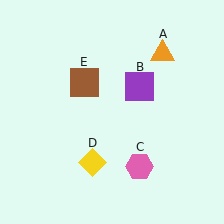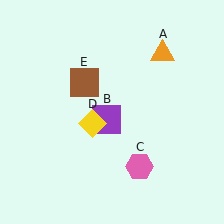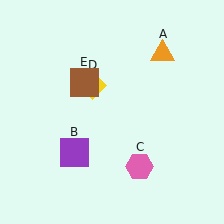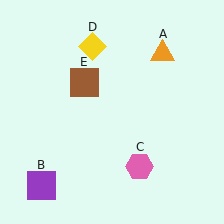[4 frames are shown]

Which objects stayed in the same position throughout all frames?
Orange triangle (object A) and pink hexagon (object C) and brown square (object E) remained stationary.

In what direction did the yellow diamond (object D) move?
The yellow diamond (object D) moved up.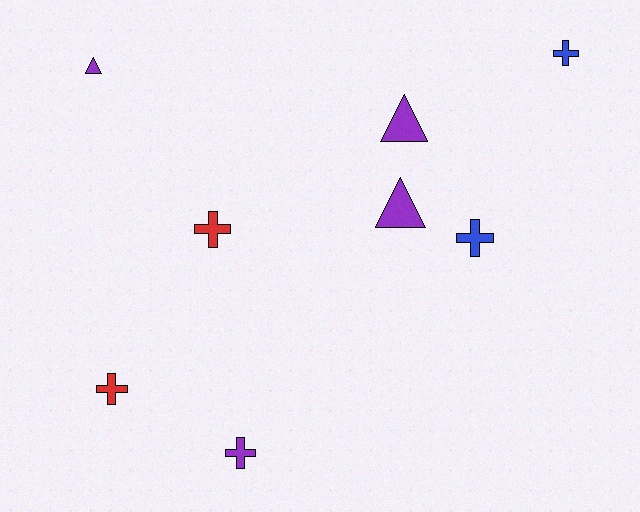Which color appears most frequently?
Purple, with 4 objects.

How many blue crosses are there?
There are 2 blue crosses.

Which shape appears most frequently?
Cross, with 5 objects.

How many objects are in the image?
There are 8 objects.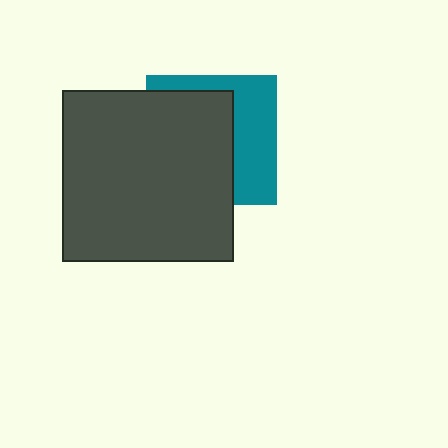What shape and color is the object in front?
The object in front is a dark gray square.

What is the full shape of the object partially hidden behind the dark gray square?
The partially hidden object is a teal square.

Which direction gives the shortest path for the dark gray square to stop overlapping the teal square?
Moving left gives the shortest separation.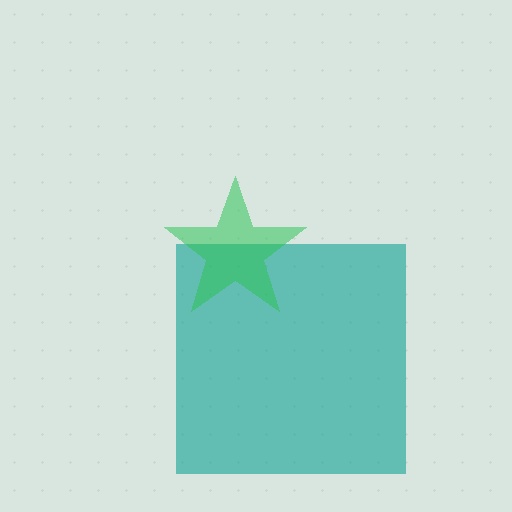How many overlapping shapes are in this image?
There are 2 overlapping shapes in the image.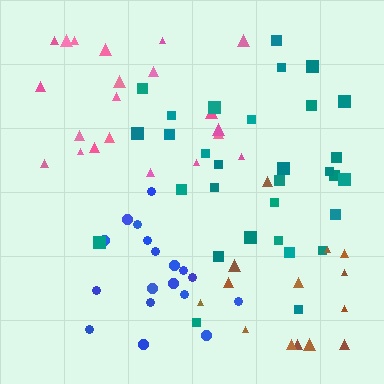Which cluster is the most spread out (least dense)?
Brown.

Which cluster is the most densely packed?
Blue.